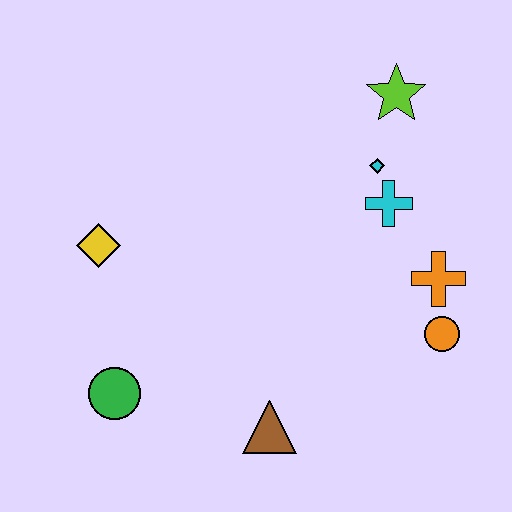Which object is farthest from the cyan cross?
The green circle is farthest from the cyan cross.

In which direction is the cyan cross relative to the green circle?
The cyan cross is to the right of the green circle.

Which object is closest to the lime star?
The cyan diamond is closest to the lime star.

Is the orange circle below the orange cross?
Yes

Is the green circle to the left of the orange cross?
Yes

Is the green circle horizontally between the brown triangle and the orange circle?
No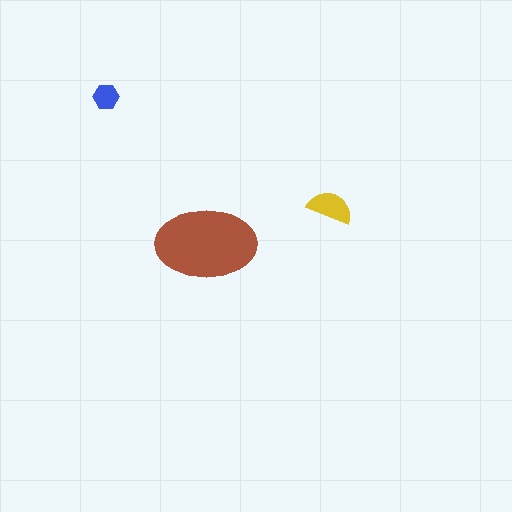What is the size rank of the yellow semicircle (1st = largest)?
2nd.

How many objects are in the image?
There are 3 objects in the image.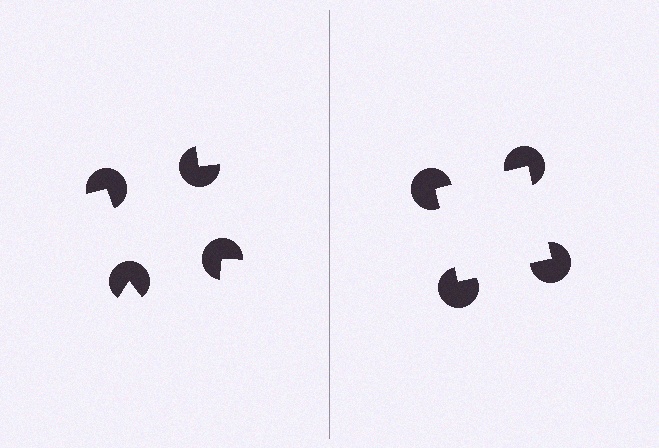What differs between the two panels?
The pac-man discs are positioned identically on both sides; only the wedge orientations differ. On the right they align to a square; on the left they are misaligned.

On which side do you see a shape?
An illusory square appears on the right side. On the left side the wedge cuts are rotated, so no coherent shape forms.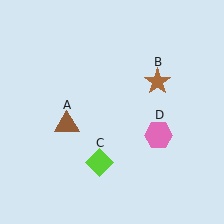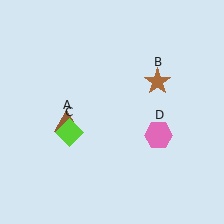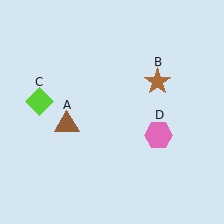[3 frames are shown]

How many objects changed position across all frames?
1 object changed position: lime diamond (object C).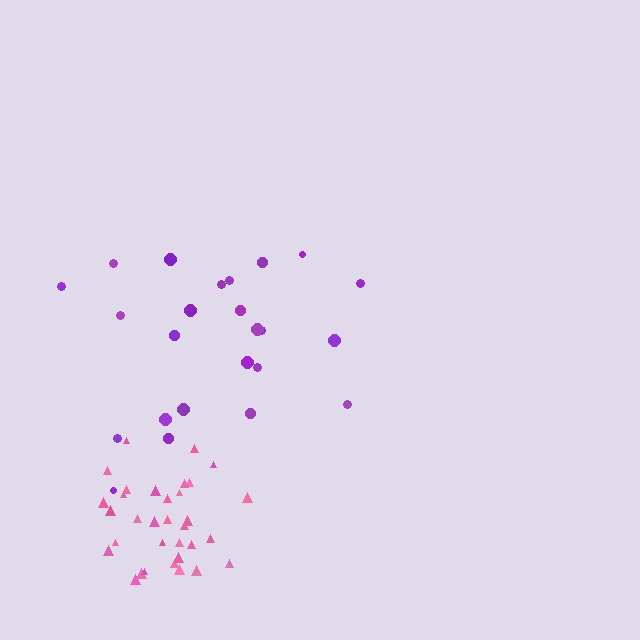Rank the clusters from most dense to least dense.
pink, purple.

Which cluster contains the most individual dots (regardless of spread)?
Pink (33).